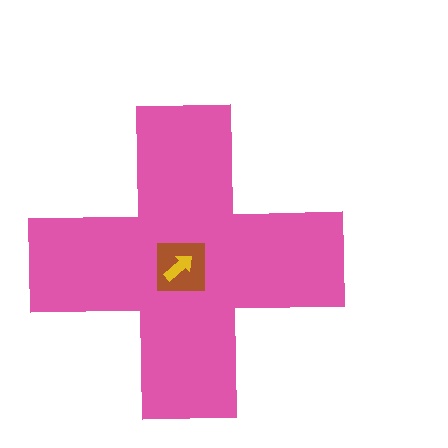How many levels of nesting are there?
3.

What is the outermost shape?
The pink cross.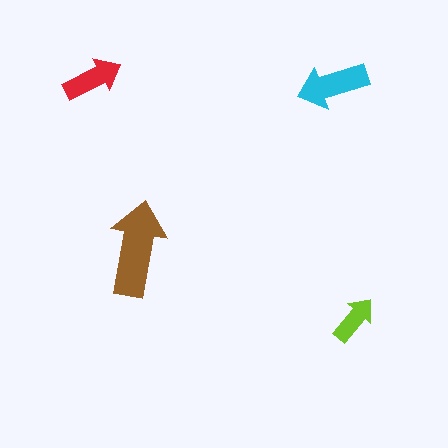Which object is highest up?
The red arrow is topmost.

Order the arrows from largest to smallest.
the brown one, the cyan one, the red one, the lime one.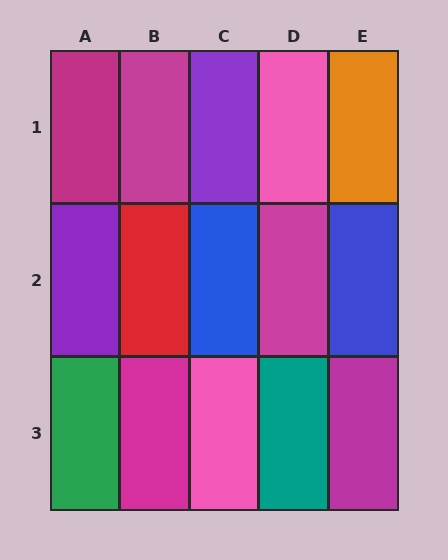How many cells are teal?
1 cell is teal.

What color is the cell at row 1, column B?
Magenta.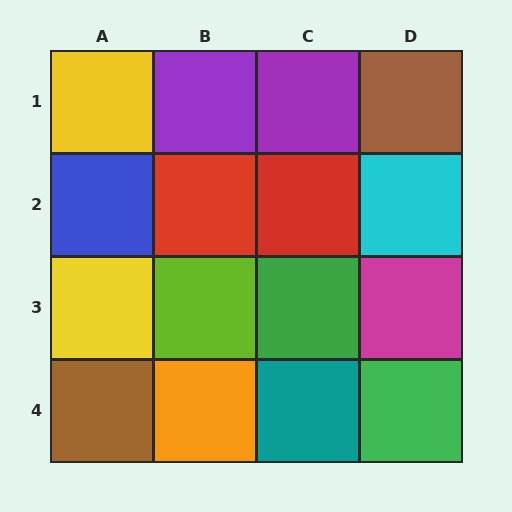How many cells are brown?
2 cells are brown.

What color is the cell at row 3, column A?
Yellow.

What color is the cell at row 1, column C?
Purple.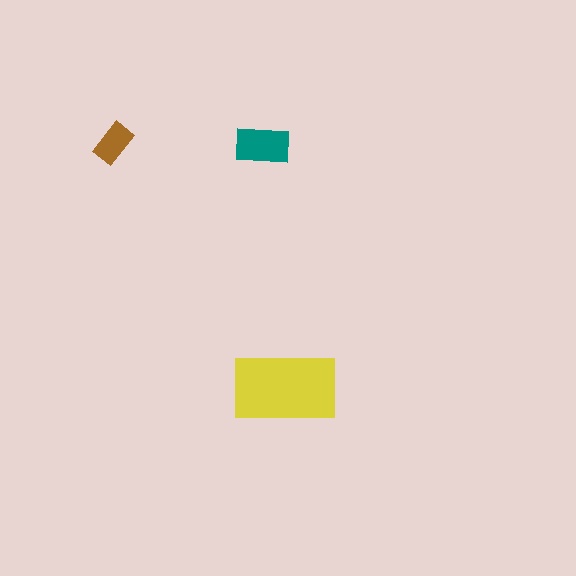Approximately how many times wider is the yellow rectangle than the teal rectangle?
About 2 times wider.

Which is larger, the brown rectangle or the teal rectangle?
The teal one.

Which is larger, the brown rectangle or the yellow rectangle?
The yellow one.